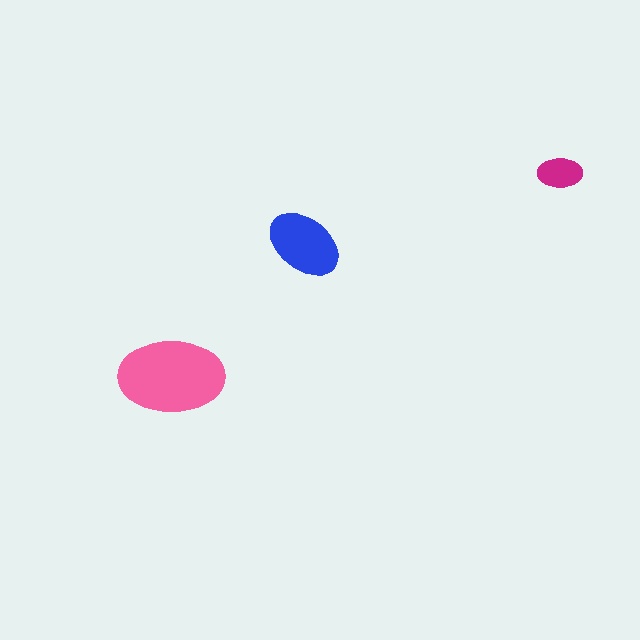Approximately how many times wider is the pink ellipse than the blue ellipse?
About 1.5 times wider.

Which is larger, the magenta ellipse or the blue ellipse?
The blue one.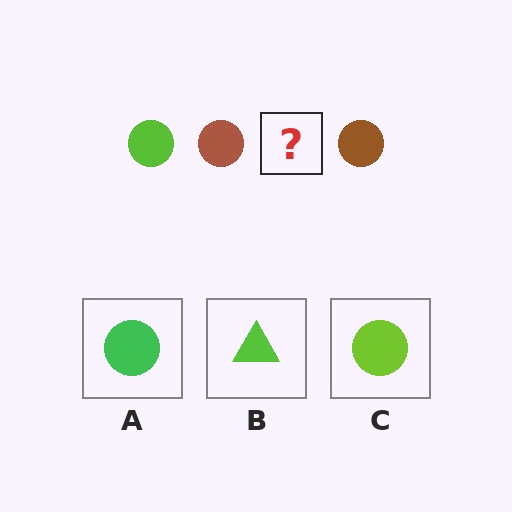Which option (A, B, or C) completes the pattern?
C.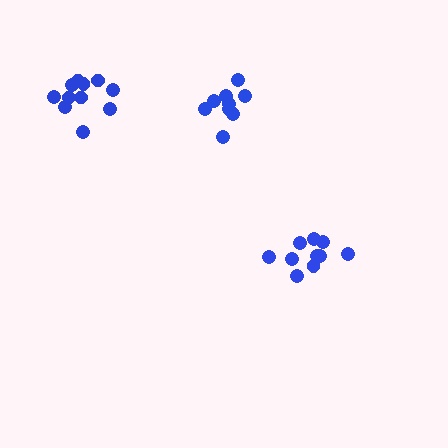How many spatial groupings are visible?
There are 3 spatial groupings.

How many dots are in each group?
Group 1: 10 dots, Group 2: 9 dots, Group 3: 11 dots (30 total).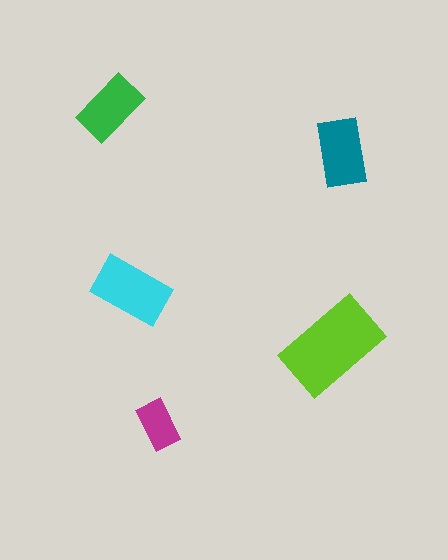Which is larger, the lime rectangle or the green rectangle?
The lime one.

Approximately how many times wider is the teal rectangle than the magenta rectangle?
About 1.5 times wider.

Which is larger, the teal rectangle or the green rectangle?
The teal one.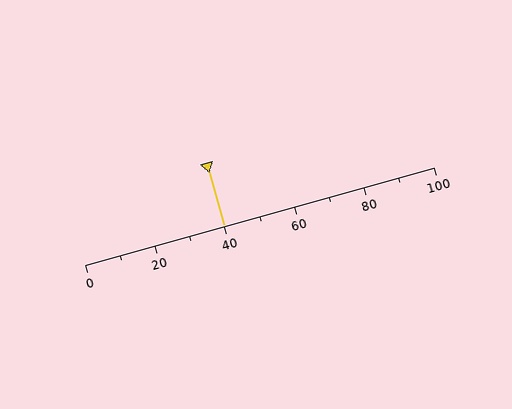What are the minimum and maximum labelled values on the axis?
The axis runs from 0 to 100.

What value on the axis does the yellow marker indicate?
The marker indicates approximately 40.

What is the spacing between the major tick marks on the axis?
The major ticks are spaced 20 apart.